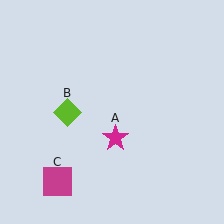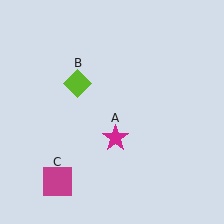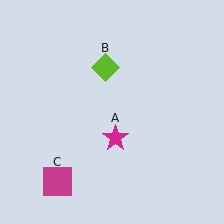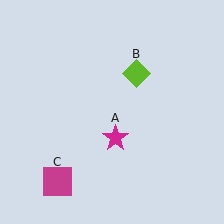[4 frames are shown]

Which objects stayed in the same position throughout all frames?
Magenta star (object A) and magenta square (object C) remained stationary.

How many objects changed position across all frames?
1 object changed position: lime diamond (object B).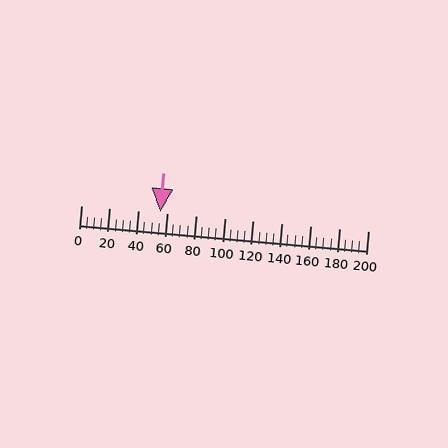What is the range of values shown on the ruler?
The ruler shows values from 0 to 200.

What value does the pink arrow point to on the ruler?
The pink arrow points to approximately 55.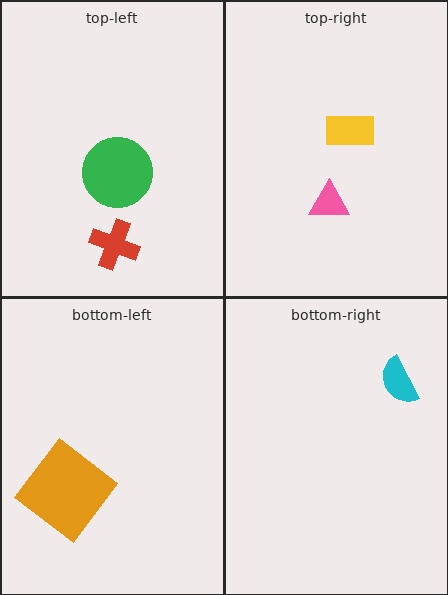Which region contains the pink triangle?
The top-right region.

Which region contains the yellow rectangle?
The top-right region.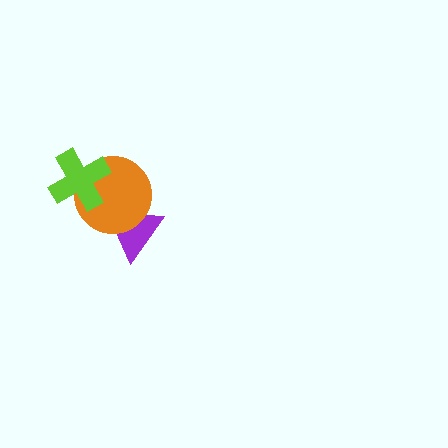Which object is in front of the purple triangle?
The orange circle is in front of the purple triangle.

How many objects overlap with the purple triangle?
1 object overlaps with the purple triangle.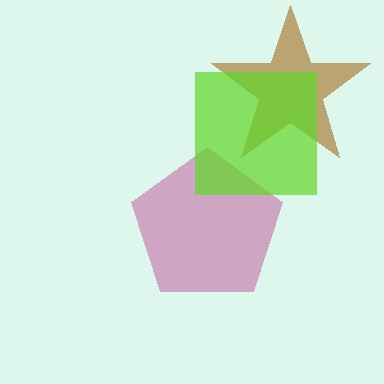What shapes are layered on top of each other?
The layered shapes are: a magenta pentagon, a brown star, a lime square.